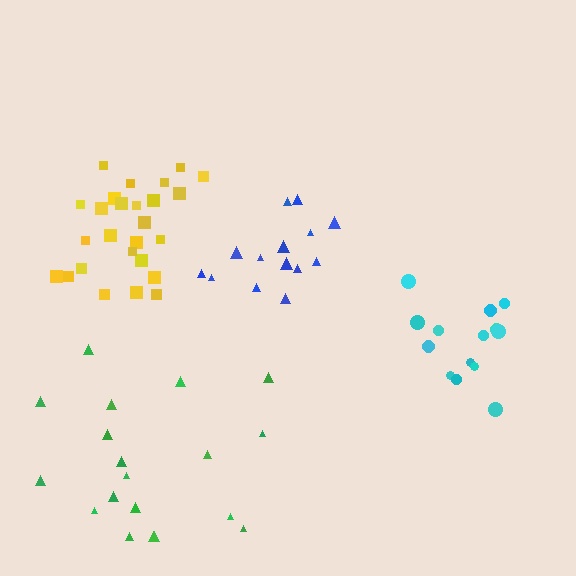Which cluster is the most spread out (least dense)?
Green.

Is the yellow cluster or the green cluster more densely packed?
Yellow.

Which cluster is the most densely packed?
Cyan.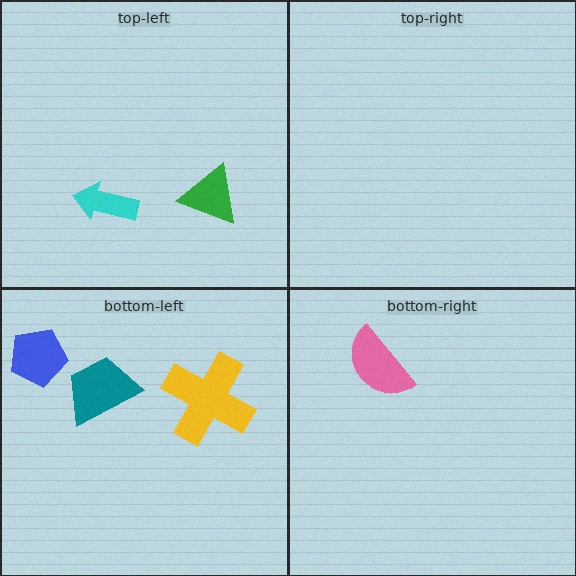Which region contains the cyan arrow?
The top-left region.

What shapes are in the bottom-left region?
The blue pentagon, the yellow cross, the teal trapezoid.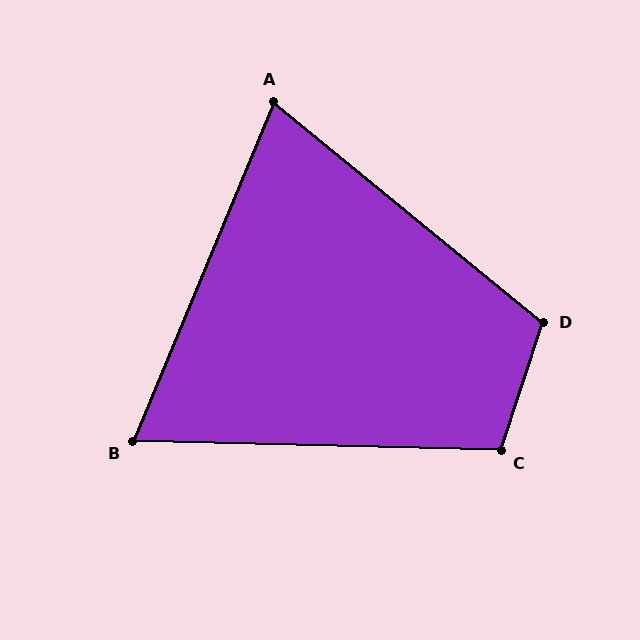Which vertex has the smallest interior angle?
B, at approximately 69 degrees.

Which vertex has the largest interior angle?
D, at approximately 111 degrees.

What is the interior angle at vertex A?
Approximately 73 degrees (acute).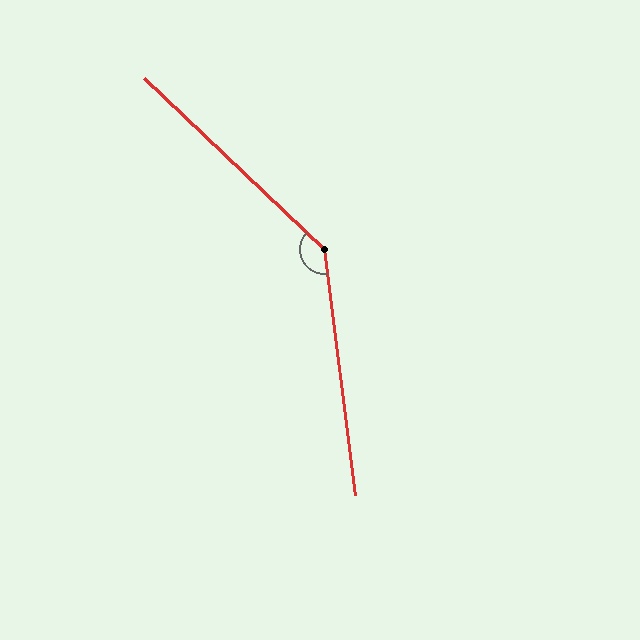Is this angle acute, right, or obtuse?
It is obtuse.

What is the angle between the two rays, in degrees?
Approximately 141 degrees.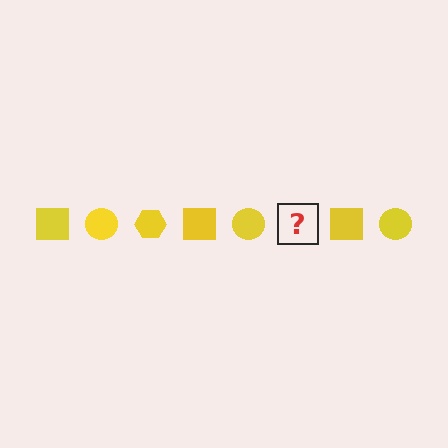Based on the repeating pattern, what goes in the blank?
The blank should be a yellow hexagon.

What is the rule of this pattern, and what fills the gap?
The rule is that the pattern cycles through square, circle, hexagon shapes in yellow. The gap should be filled with a yellow hexagon.